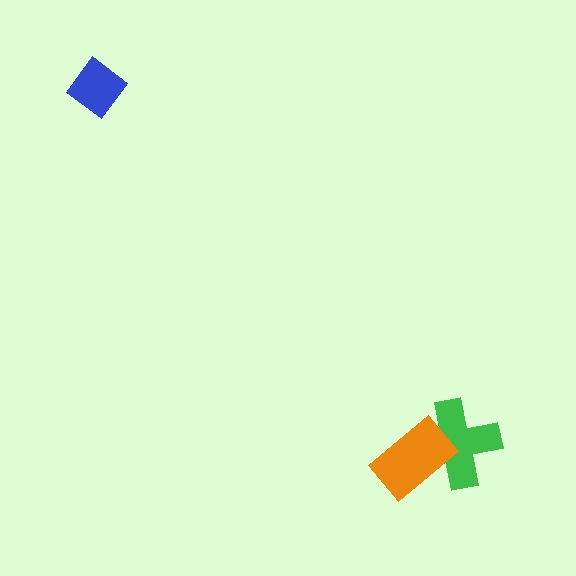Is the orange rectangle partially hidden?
No, no other shape covers it.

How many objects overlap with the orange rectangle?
1 object overlaps with the orange rectangle.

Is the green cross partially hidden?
Yes, it is partially covered by another shape.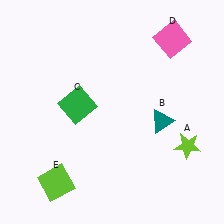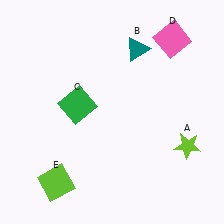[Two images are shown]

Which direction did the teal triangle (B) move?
The teal triangle (B) moved up.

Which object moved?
The teal triangle (B) moved up.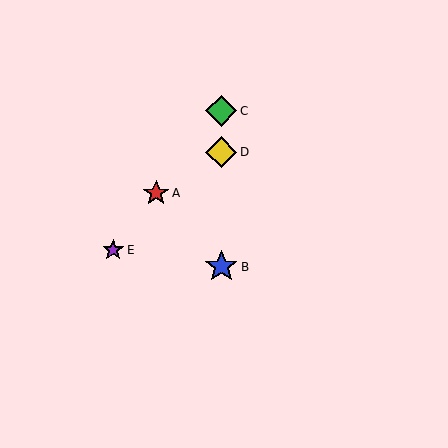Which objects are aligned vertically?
Objects B, C, D are aligned vertically.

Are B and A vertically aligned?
No, B is at x≈221 and A is at x≈156.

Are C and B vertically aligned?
Yes, both are at x≈221.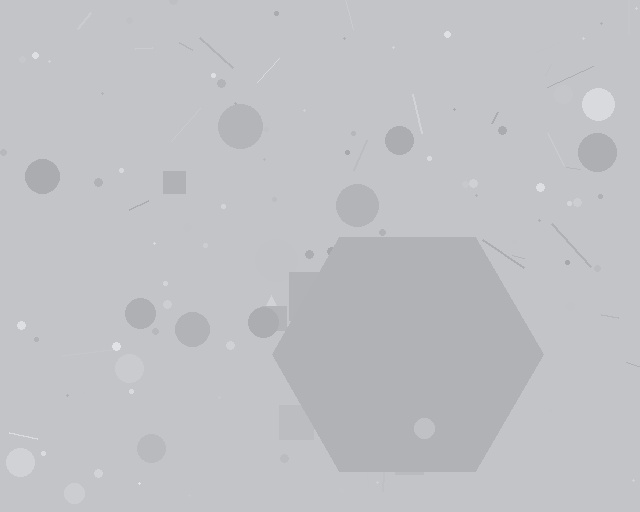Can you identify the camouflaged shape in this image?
The camouflaged shape is a hexagon.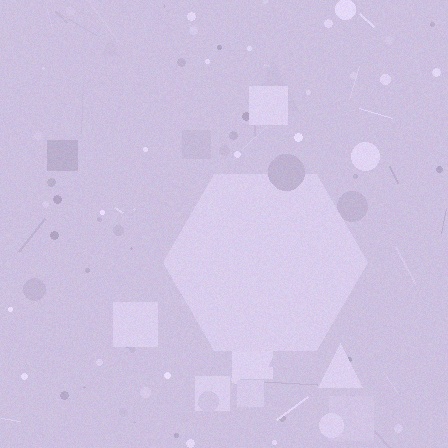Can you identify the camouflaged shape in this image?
The camouflaged shape is a hexagon.